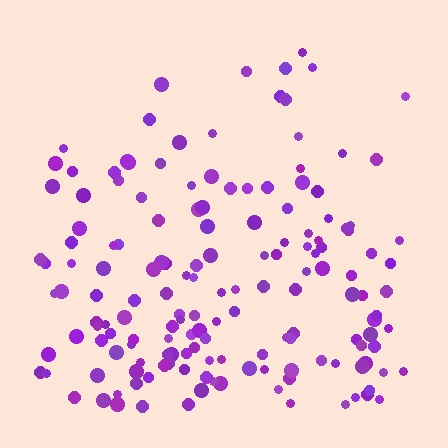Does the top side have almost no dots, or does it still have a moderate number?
Still a moderate number, just noticeably fewer than the bottom.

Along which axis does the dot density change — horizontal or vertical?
Vertical.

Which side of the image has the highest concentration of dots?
The bottom.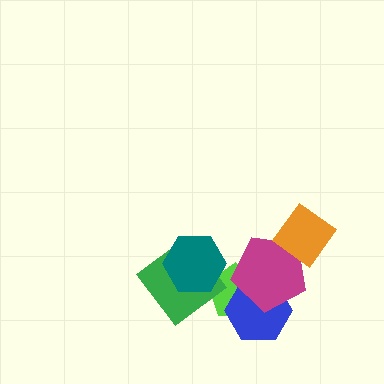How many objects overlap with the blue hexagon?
2 objects overlap with the blue hexagon.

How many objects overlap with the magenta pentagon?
3 objects overlap with the magenta pentagon.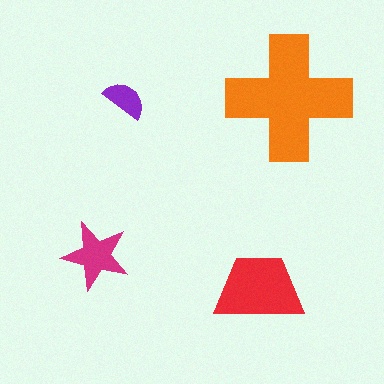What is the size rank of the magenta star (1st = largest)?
3rd.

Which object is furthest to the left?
The magenta star is leftmost.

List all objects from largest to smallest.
The orange cross, the red trapezoid, the magenta star, the purple semicircle.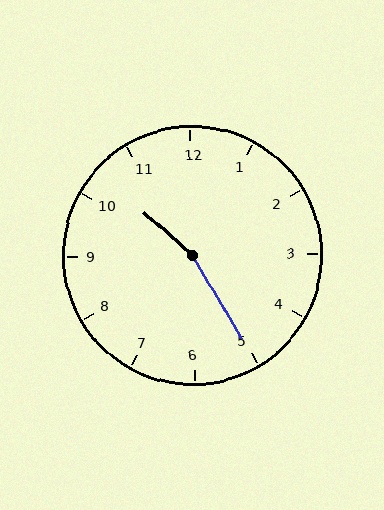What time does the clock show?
10:25.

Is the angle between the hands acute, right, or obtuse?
It is obtuse.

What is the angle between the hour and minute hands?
Approximately 162 degrees.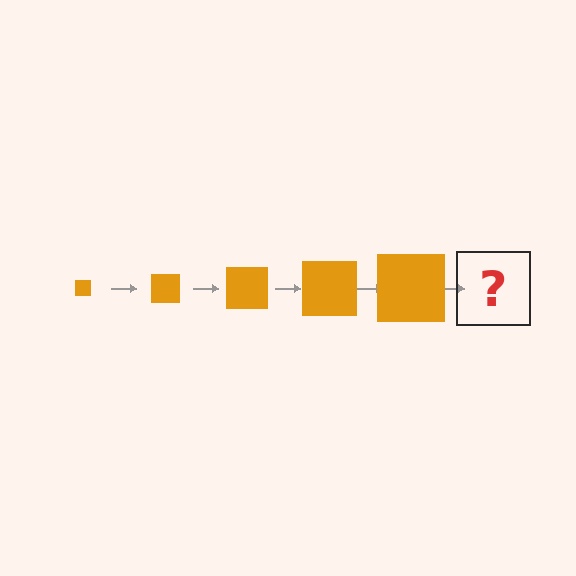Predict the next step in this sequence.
The next step is an orange square, larger than the previous one.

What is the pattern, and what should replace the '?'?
The pattern is that the square gets progressively larger each step. The '?' should be an orange square, larger than the previous one.